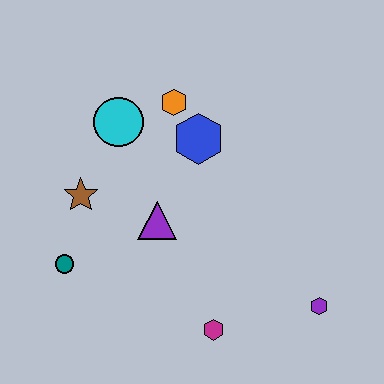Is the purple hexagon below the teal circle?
Yes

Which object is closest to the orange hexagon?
The blue hexagon is closest to the orange hexagon.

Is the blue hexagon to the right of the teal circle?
Yes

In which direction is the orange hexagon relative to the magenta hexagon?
The orange hexagon is above the magenta hexagon.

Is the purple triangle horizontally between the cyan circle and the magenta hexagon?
Yes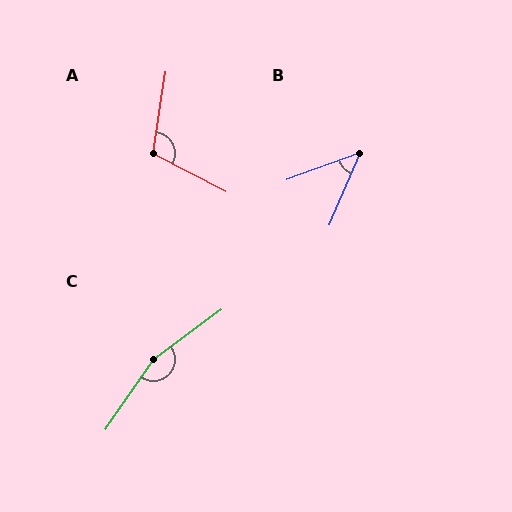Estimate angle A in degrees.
Approximately 109 degrees.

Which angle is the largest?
C, at approximately 161 degrees.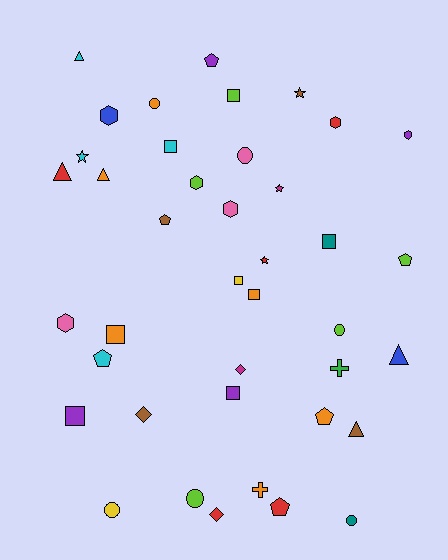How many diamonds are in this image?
There are 3 diamonds.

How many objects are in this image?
There are 40 objects.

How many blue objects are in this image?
There are 2 blue objects.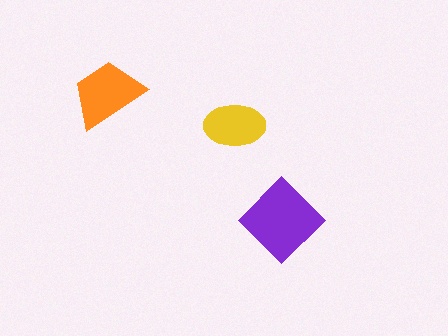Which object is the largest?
The purple diamond.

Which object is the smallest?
The yellow ellipse.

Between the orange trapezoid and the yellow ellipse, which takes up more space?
The orange trapezoid.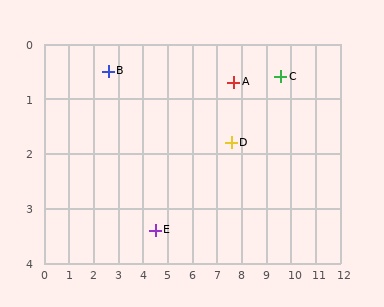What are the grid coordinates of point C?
Point C is at approximately (9.6, 0.6).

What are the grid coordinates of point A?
Point A is at approximately (7.7, 0.7).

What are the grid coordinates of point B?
Point B is at approximately (2.6, 0.5).